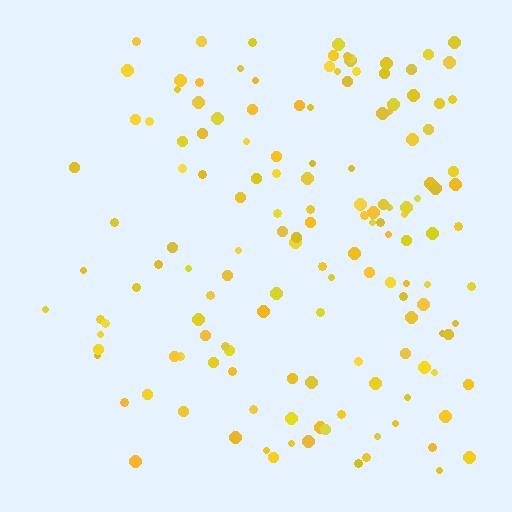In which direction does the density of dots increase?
From left to right, with the right side densest.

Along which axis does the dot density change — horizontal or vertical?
Horizontal.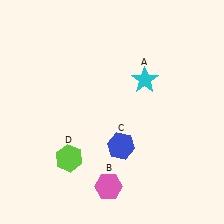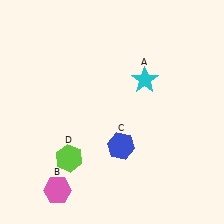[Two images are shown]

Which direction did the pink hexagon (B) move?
The pink hexagon (B) moved left.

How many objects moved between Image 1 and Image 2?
1 object moved between the two images.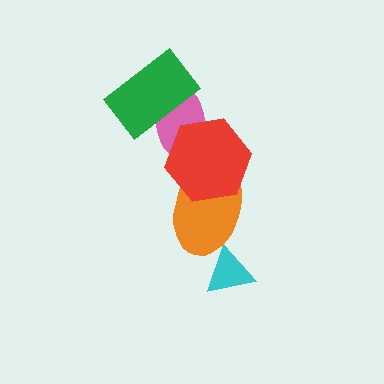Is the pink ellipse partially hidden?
Yes, it is partially covered by another shape.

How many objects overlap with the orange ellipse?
2 objects overlap with the orange ellipse.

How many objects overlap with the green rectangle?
1 object overlaps with the green rectangle.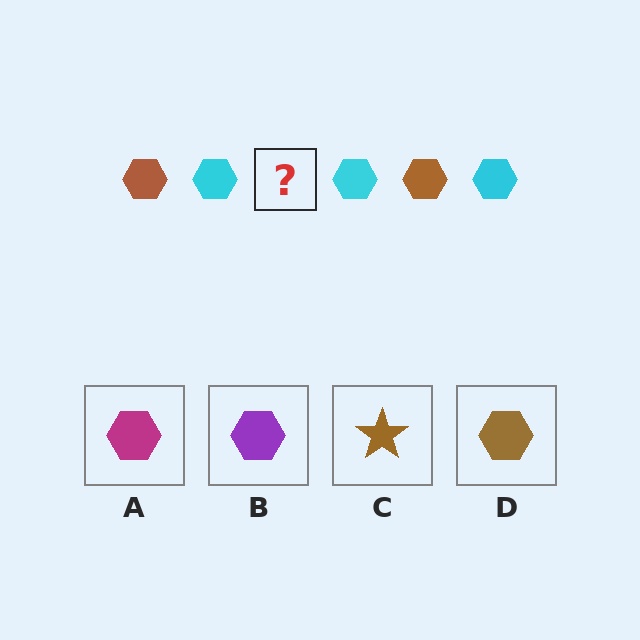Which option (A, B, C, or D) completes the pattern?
D.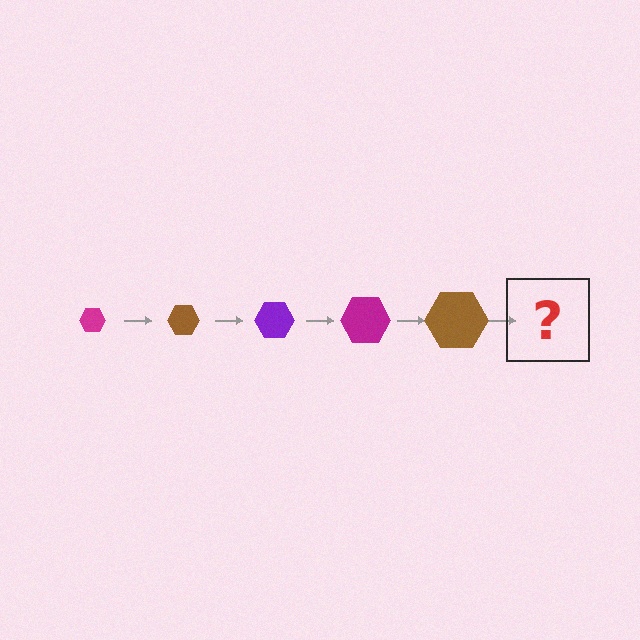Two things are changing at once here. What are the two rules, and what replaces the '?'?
The two rules are that the hexagon grows larger each step and the color cycles through magenta, brown, and purple. The '?' should be a purple hexagon, larger than the previous one.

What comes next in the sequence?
The next element should be a purple hexagon, larger than the previous one.